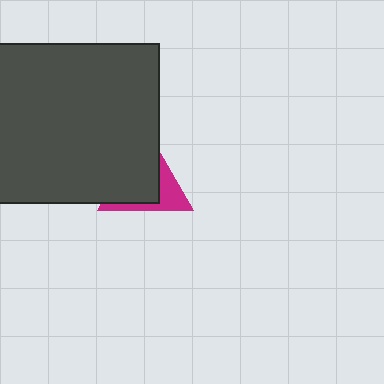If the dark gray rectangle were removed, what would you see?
You would see the complete magenta triangle.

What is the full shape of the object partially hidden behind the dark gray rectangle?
The partially hidden object is a magenta triangle.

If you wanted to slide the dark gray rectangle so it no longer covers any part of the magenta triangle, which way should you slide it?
Slide it toward the upper-left — that is the most direct way to separate the two shapes.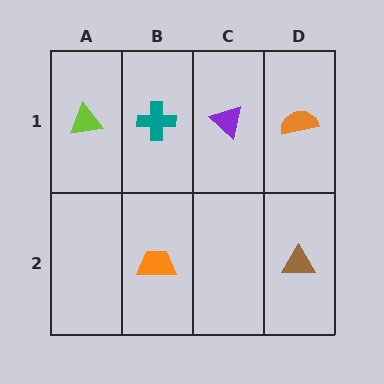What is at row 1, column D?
An orange semicircle.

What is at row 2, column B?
An orange trapezoid.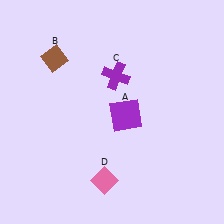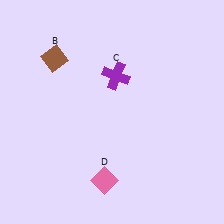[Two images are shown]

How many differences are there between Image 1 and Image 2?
There is 1 difference between the two images.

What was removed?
The purple square (A) was removed in Image 2.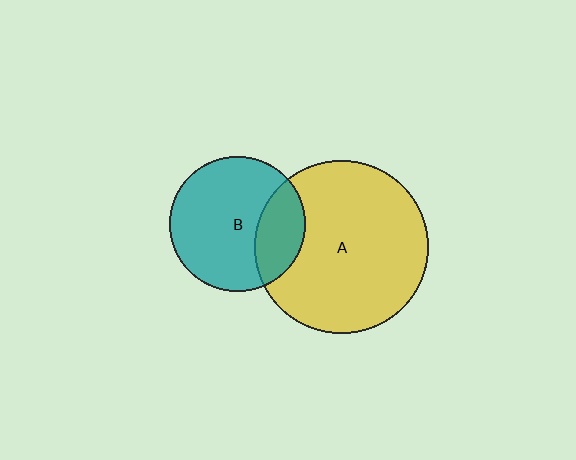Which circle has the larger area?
Circle A (yellow).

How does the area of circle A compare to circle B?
Approximately 1.6 times.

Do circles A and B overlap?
Yes.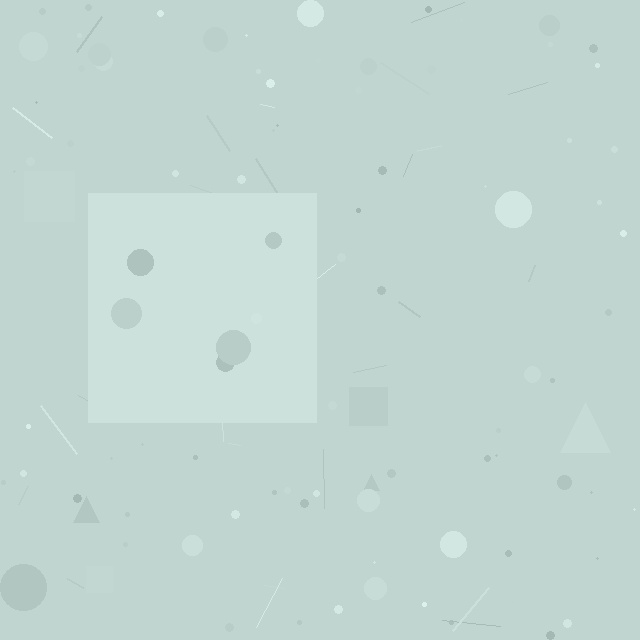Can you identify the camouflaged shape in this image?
The camouflaged shape is a square.